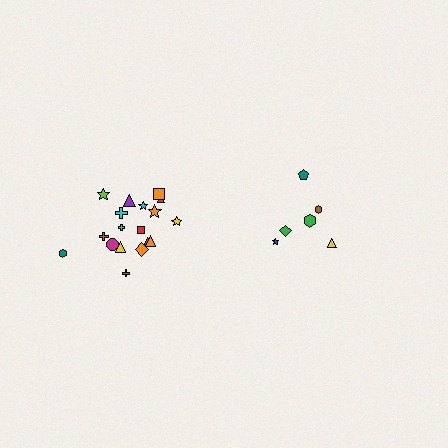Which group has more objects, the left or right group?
The left group.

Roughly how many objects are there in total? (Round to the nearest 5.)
Roughly 25 objects in total.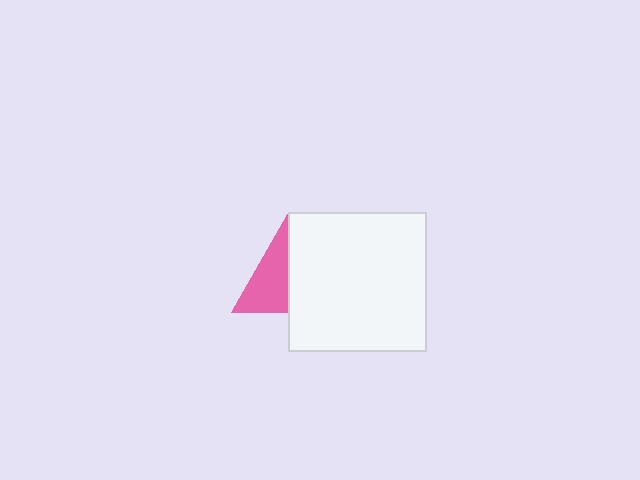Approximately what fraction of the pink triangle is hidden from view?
Roughly 50% of the pink triangle is hidden behind the white square.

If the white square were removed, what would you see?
You would see the complete pink triangle.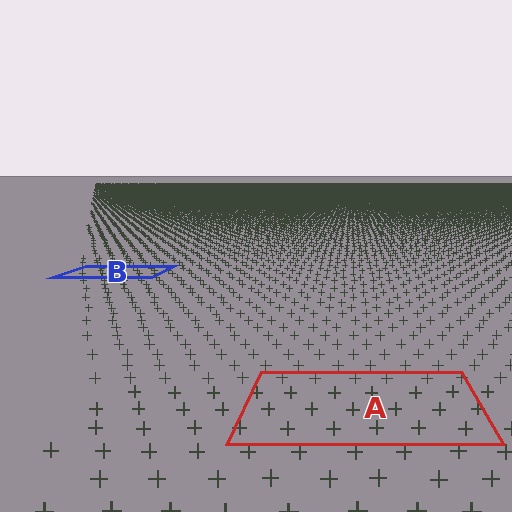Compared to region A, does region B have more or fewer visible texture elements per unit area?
Region B has more texture elements per unit area — they are packed more densely because it is farther away.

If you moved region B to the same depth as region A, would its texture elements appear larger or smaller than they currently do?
They would appear larger. At a closer depth, the same texture elements are projected at a bigger on-screen size.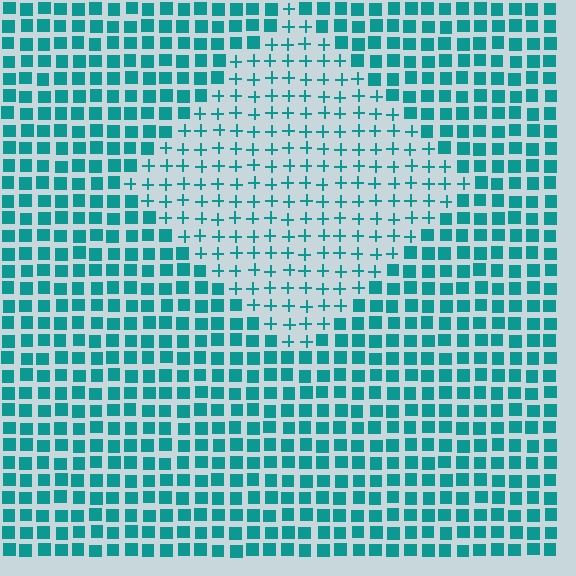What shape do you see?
I see a diamond.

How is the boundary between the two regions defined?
The boundary is defined by a change in element shape: plus signs inside vs. squares outside. All elements share the same color and spacing.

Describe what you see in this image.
The image is filled with small teal elements arranged in a uniform grid. A diamond-shaped region contains plus signs, while the surrounding area contains squares. The boundary is defined purely by the change in element shape.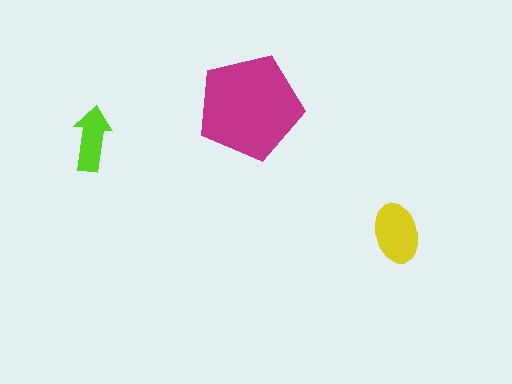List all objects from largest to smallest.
The magenta pentagon, the yellow ellipse, the lime arrow.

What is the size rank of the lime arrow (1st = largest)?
3rd.